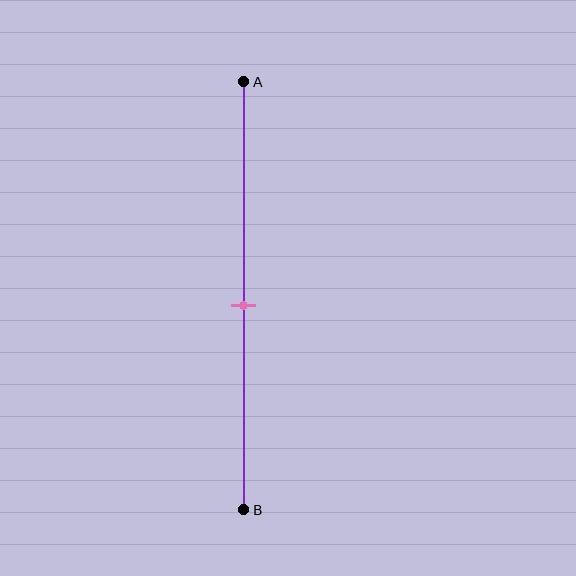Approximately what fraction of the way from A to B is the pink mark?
The pink mark is approximately 50% of the way from A to B.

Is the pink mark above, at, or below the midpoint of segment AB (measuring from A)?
The pink mark is approximately at the midpoint of segment AB.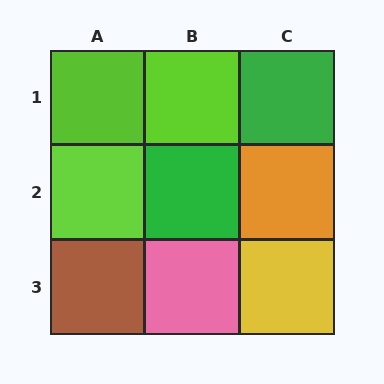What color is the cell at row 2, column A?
Lime.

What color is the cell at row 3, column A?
Brown.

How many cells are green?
2 cells are green.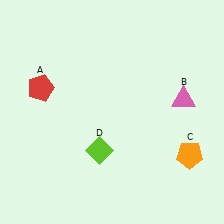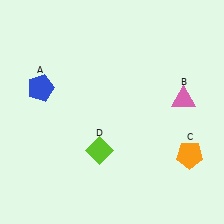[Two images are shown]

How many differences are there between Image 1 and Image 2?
There is 1 difference between the two images.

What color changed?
The pentagon (A) changed from red in Image 1 to blue in Image 2.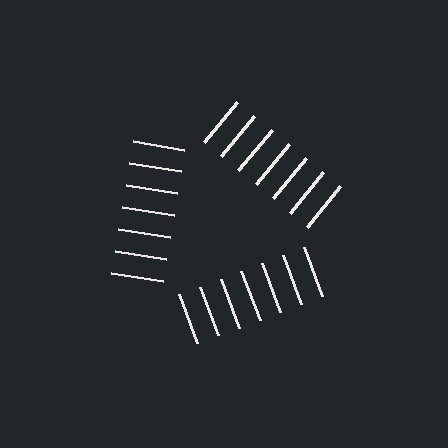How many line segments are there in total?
21 — 7 along each of the 3 edges.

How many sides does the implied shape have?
3 sides — the line-ends trace a triangle.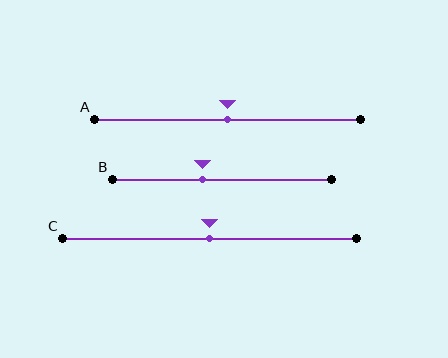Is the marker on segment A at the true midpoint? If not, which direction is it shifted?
Yes, the marker on segment A is at the true midpoint.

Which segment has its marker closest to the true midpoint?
Segment A has its marker closest to the true midpoint.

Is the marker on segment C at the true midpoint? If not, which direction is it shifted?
Yes, the marker on segment C is at the true midpoint.